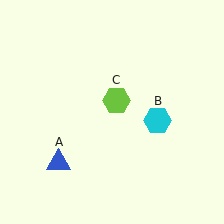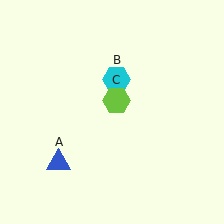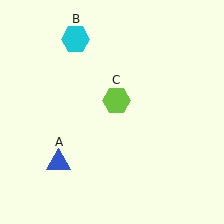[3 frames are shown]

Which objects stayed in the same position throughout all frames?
Blue triangle (object A) and lime hexagon (object C) remained stationary.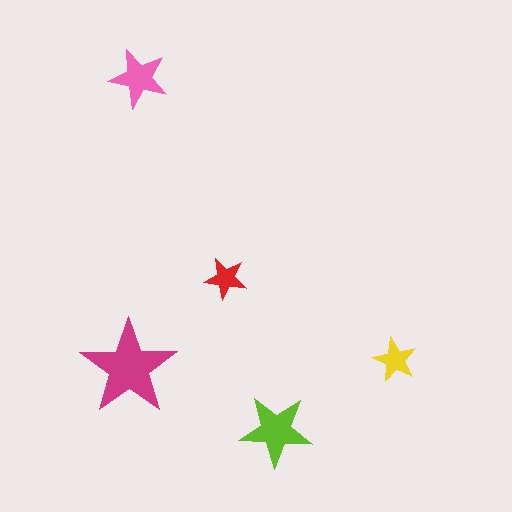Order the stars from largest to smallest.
the magenta one, the lime one, the pink one, the yellow one, the red one.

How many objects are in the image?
There are 5 objects in the image.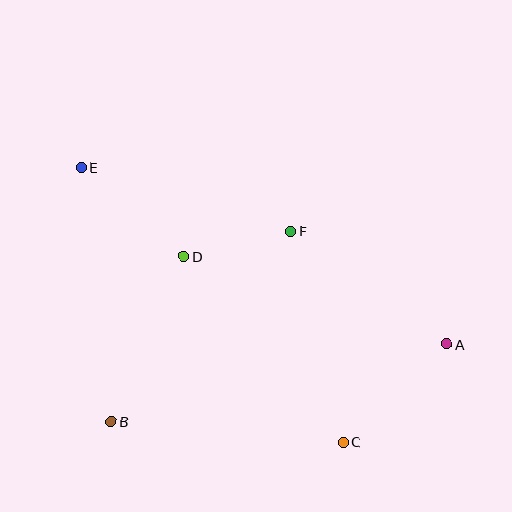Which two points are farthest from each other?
Points A and E are farthest from each other.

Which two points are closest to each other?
Points D and F are closest to each other.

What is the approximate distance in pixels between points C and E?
The distance between C and E is approximately 380 pixels.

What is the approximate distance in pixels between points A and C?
The distance between A and C is approximately 143 pixels.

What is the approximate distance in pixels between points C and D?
The distance between C and D is approximately 245 pixels.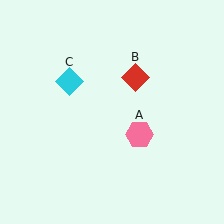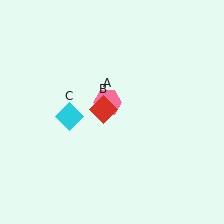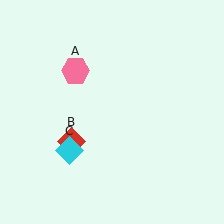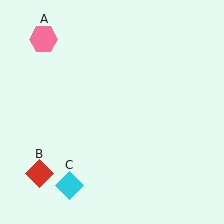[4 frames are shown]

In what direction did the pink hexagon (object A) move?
The pink hexagon (object A) moved up and to the left.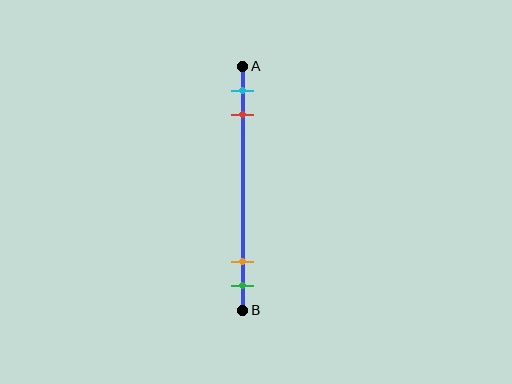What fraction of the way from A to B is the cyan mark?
The cyan mark is approximately 10% (0.1) of the way from A to B.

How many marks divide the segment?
There are 4 marks dividing the segment.